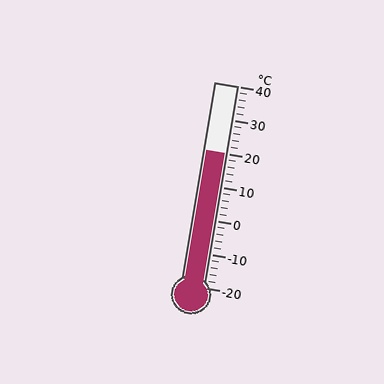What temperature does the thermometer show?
The thermometer shows approximately 20°C.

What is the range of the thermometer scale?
The thermometer scale ranges from -20°C to 40°C.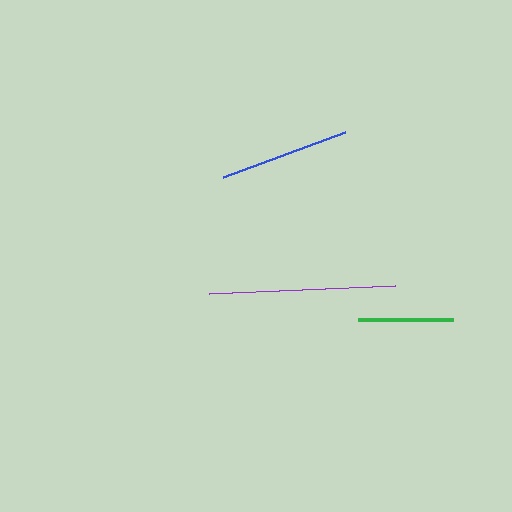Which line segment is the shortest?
The green line is the shortest at approximately 95 pixels.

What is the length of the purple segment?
The purple segment is approximately 186 pixels long.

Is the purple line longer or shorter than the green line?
The purple line is longer than the green line.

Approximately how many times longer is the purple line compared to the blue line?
The purple line is approximately 1.4 times the length of the blue line.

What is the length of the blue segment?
The blue segment is approximately 130 pixels long.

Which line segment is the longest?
The purple line is the longest at approximately 186 pixels.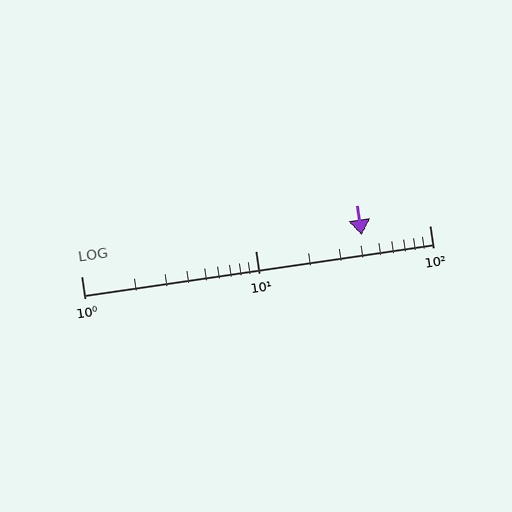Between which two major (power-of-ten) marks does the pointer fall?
The pointer is between 10 and 100.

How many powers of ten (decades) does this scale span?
The scale spans 2 decades, from 1 to 100.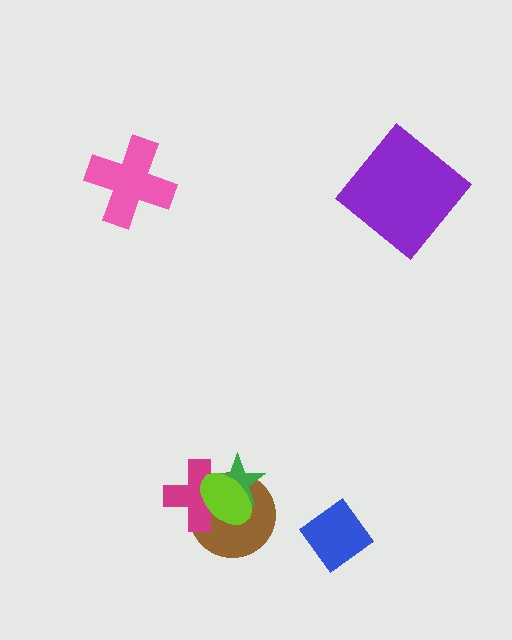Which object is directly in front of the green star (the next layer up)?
The magenta cross is directly in front of the green star.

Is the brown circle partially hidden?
Yes, it is partially covered by another shape.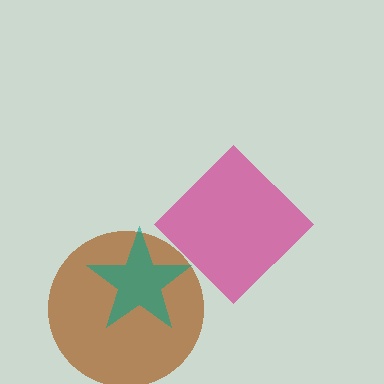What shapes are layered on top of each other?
The layered shapes are: a brown circle, a teal star, a magenta diamond.